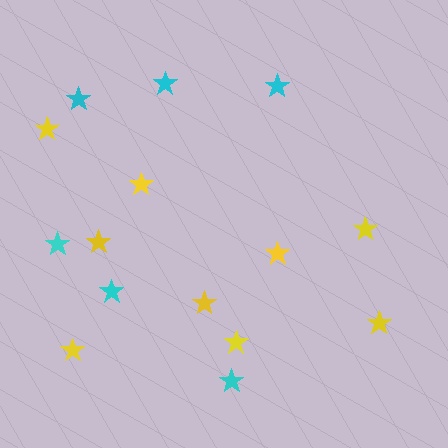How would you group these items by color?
There are 2 groups: one group of cyan stars (6) and one group of yellow stars (9).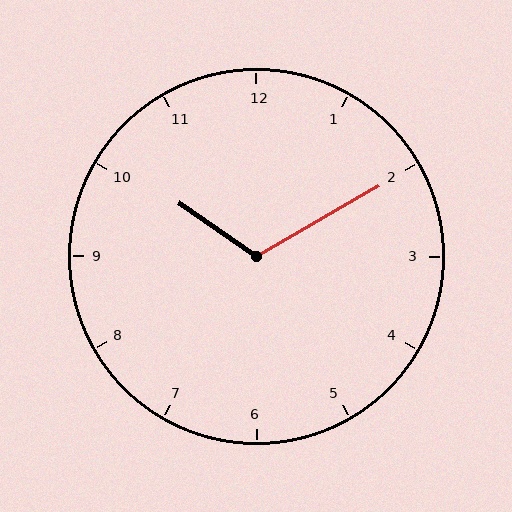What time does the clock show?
10:10.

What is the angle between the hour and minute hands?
Approximately 115 degrees.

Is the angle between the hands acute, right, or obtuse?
It is obtuse.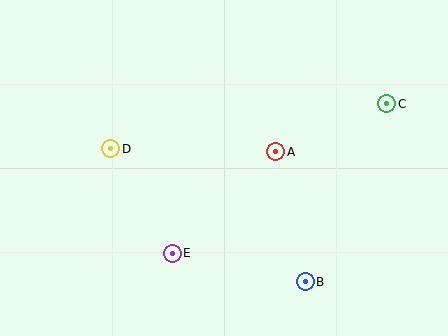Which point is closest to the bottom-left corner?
Point E is closest to the bottom-left corner.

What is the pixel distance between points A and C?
The distance between A and C is 121 pixels.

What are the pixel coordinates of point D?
Point D is at (111, 149).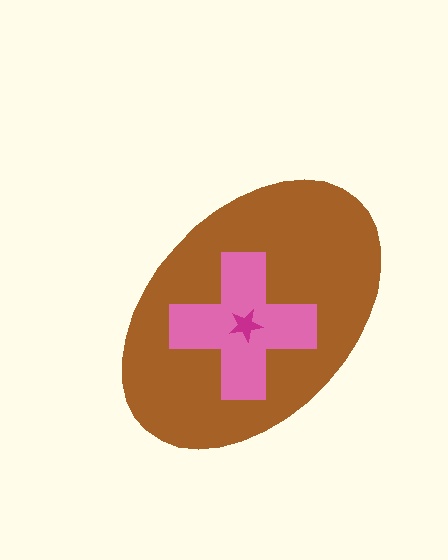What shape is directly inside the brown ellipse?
The pink cross.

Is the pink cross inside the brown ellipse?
Yes.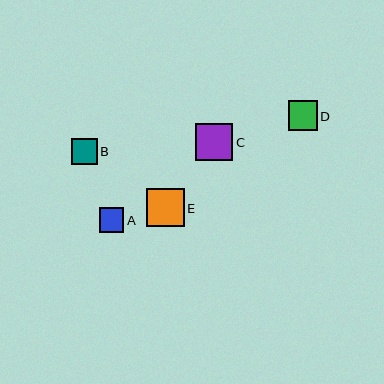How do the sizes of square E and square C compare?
Square E and square C are approximately the same size.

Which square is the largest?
Square E is the largest with a size of approximately 38 pixels.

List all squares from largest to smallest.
From largest to smallest: E, C, D, B, A.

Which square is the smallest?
Square A is the smallest with a size of approximately 24 pixels.